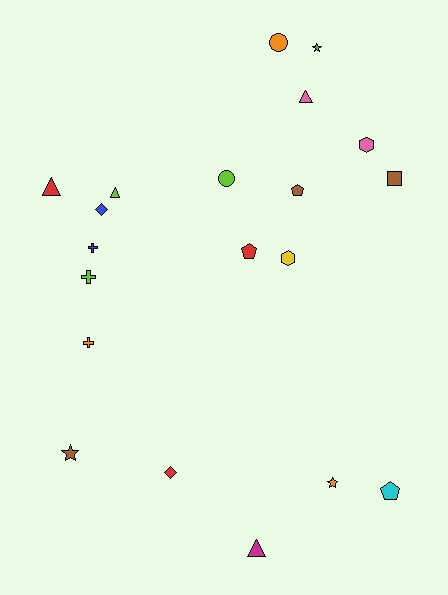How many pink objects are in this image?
There are 2 pink objects.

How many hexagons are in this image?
There are 2 hexagons.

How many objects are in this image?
There are 20 objects.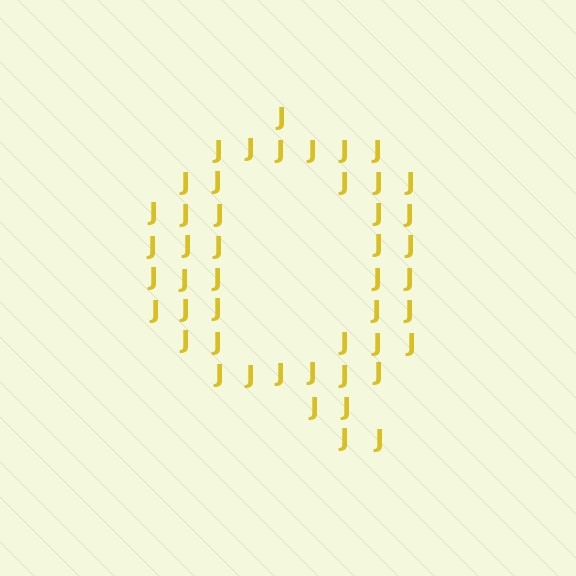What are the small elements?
The small elements are letter J's.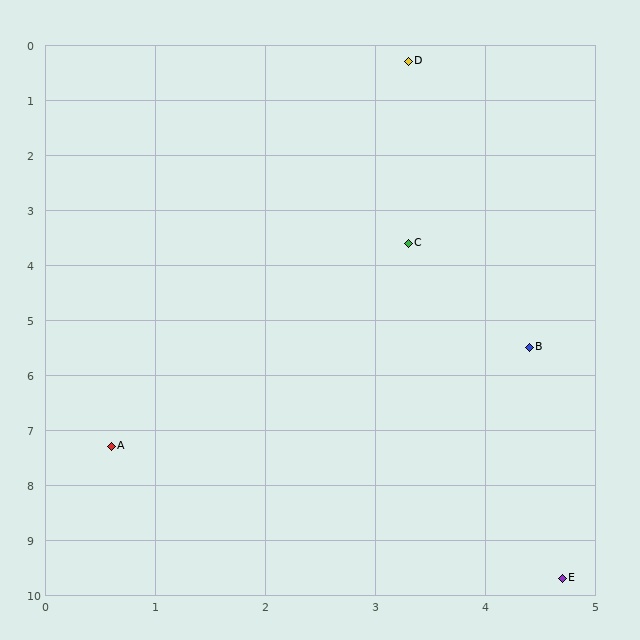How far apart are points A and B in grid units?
Points A and B are about 4.2 grid units apart.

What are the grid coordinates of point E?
Point E is at approximately (4.7, 9.7).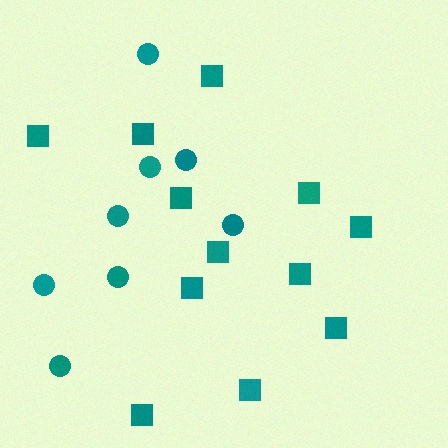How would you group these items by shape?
There are 2 groups: one group of squares (12) and one group of circles (8).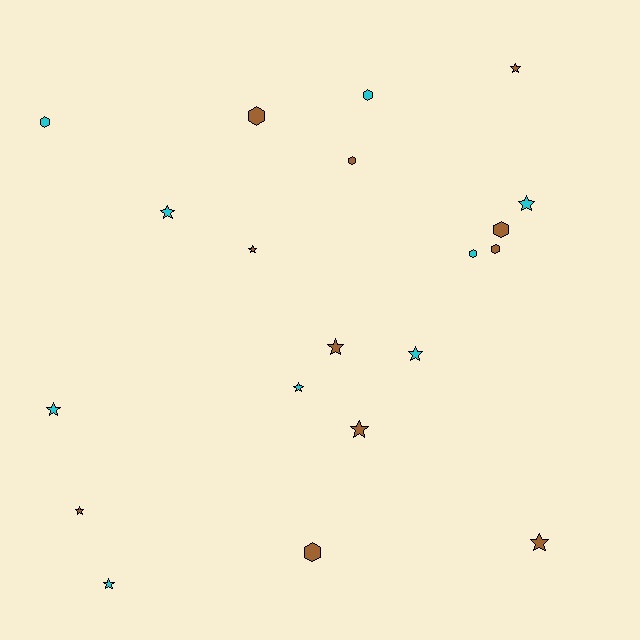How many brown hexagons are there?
There are 5 brown hexagons.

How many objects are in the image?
There are 20 objects.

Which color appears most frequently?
Brown, with 11 objects.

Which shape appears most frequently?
Star, with 12 objects.